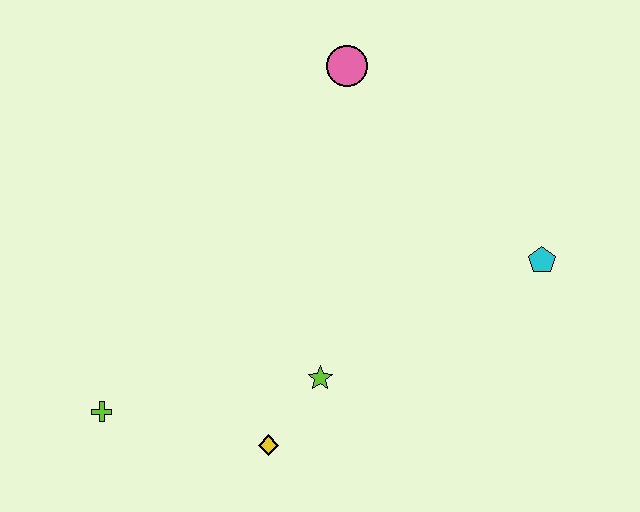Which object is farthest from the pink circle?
The lime cross is farthest from the pink circle.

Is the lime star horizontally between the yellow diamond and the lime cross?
No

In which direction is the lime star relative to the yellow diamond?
The lime star is above the yellow diamond.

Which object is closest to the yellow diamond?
The lime star is closest to the yellow diamond.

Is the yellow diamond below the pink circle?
Yes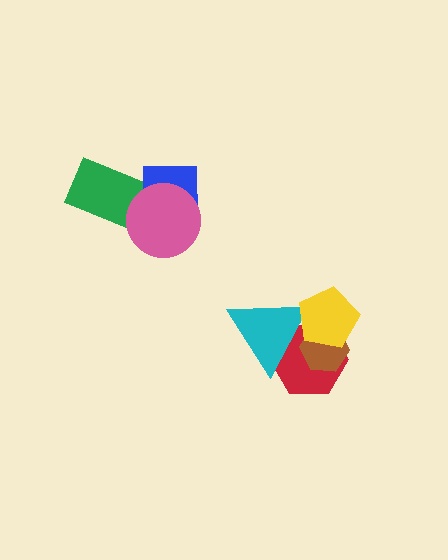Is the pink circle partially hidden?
No, no other shape covers it.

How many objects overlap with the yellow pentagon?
3 objects overlap with the yellow pentagon.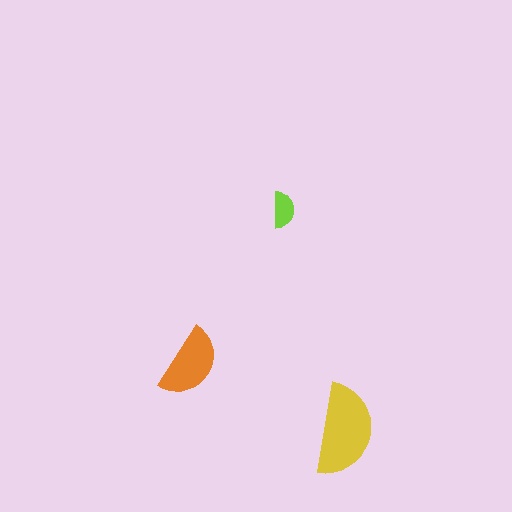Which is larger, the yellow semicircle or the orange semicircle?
The yellow one.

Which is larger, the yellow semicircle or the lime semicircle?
The yellow one.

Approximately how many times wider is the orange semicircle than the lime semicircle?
About 2 times wider.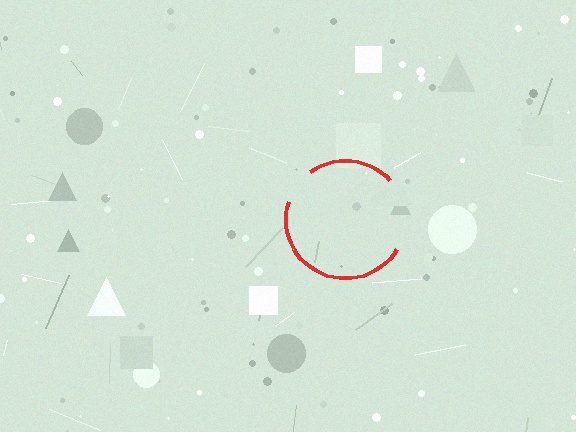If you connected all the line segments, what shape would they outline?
They would outline a circle.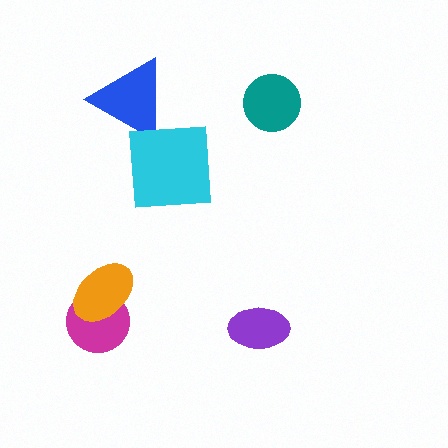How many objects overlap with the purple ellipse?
0 objects overlap with the purple ellipse.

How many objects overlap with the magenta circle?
1 object overlaps with the magenta circle.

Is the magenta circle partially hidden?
Yes, it is partially covered by another shape.